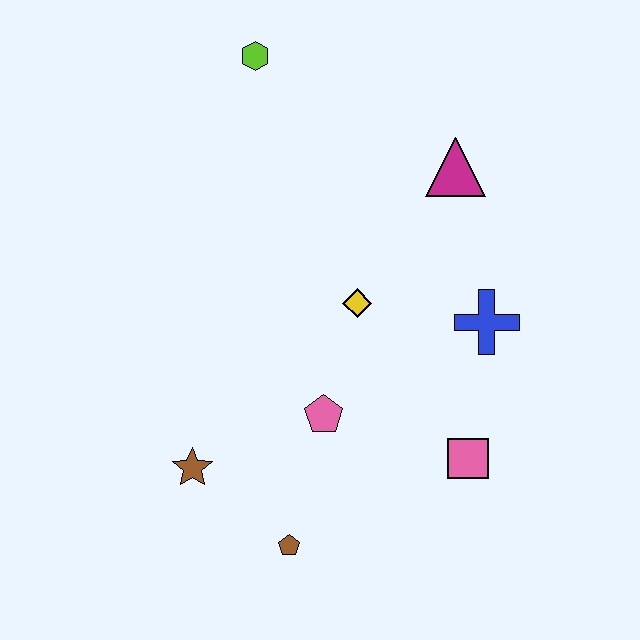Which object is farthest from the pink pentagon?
The lime hexagon is farthest from the pink pentagon.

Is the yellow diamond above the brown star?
Yes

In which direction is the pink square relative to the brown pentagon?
The pink square is to the right of the brown pentagon.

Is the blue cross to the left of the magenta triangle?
No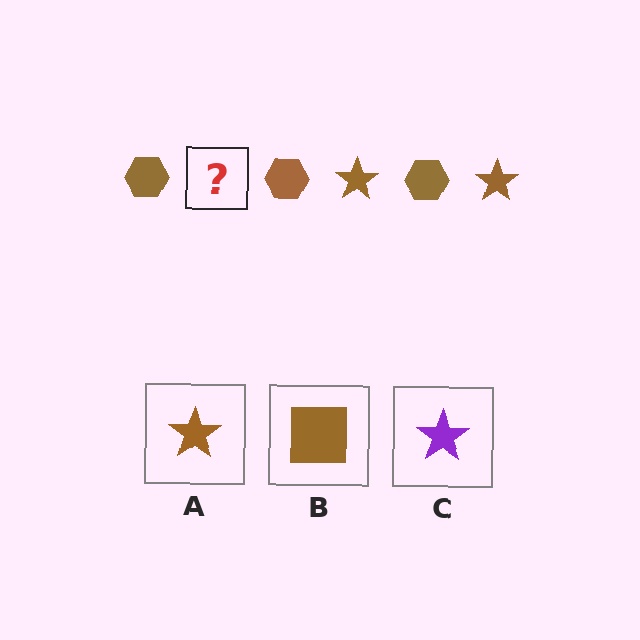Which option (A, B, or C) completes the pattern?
A.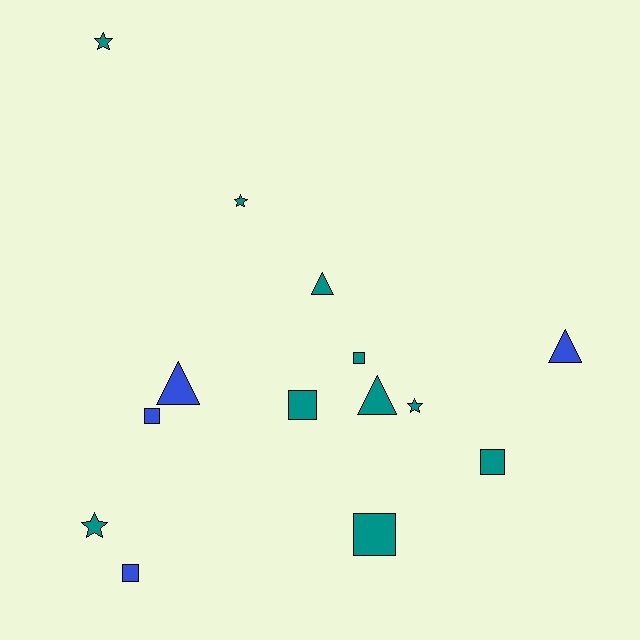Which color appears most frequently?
Teal, with 10 objects.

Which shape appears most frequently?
Square, with 6 objects.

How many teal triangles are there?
There are 2 teal triangles.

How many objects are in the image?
There are 14 objects.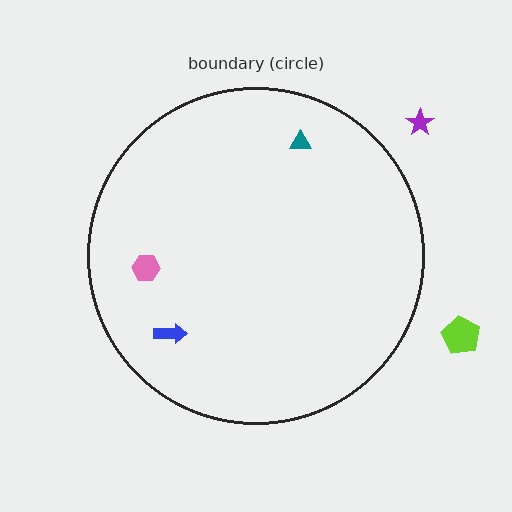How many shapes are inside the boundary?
3 inside, 2 outside.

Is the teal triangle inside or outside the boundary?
Inside.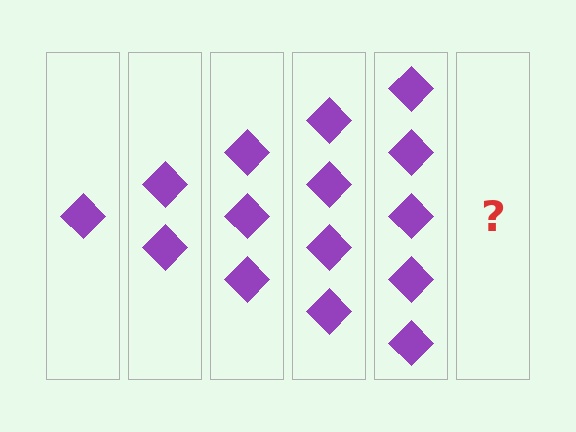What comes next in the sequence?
The next element should be 6 diamonds.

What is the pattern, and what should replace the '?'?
The pattern is that each step adds one more diamond. The '?' should be 6 diamonds.